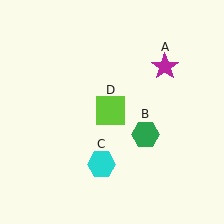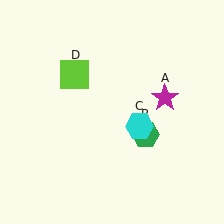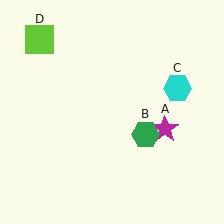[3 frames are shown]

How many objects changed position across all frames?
3 objects changed position: magenta star (object A), cyan hexagon (object C), lime square (object D).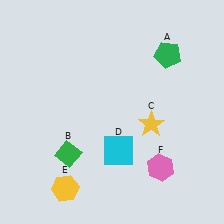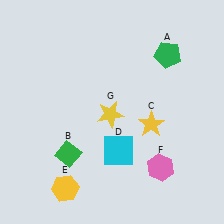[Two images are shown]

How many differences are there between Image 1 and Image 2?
There is 1 difference between the two images.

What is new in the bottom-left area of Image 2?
A yellow star (G) was added in the bottom-left area of Image 2.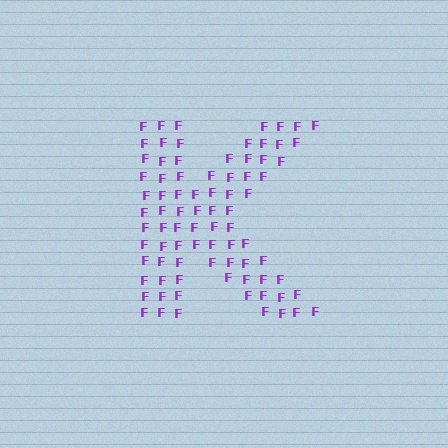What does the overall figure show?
The overall figure shows the letter K.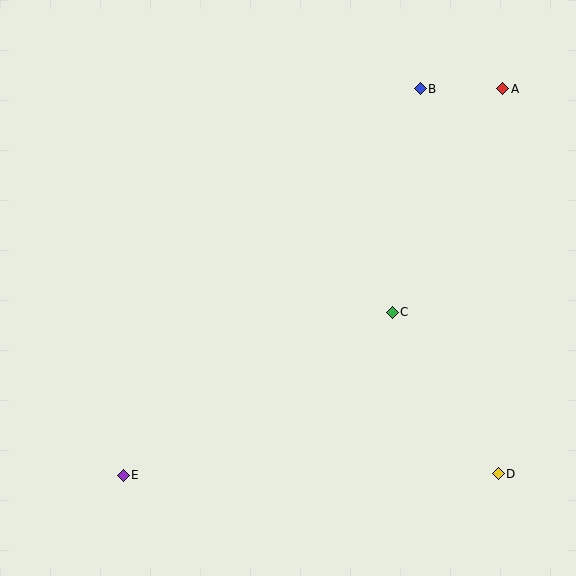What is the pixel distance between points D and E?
The distance between D and E is 375 pixels.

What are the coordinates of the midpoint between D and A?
The midpoint between D and A is at (500, 281).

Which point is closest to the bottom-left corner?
Point E is closest to the bottom-left corner.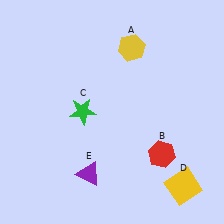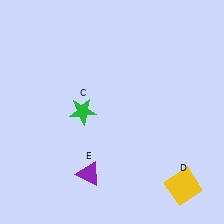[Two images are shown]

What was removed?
The yellow hexagon (A), the red hexagon (B) were removed in Image 2.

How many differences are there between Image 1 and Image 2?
There are 2 differences between the two images.